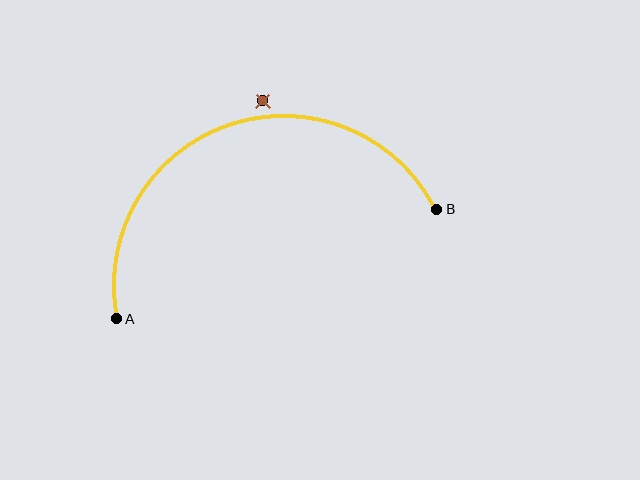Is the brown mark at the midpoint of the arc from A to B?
No — the brown mark does not lie on the arc at all. It sits slightly outside the curve.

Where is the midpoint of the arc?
The arc midpoint is the point on the curve farthest from the straight line joining A and B. It sits above that line.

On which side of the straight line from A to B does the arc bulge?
The arc bulges above the straight line connecting A and B.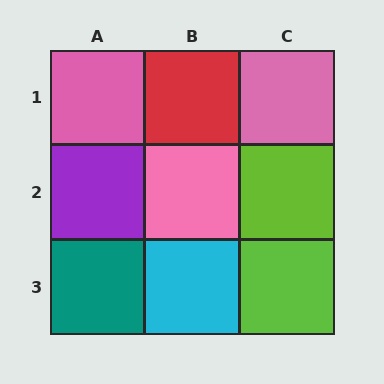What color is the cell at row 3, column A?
Teal.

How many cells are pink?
3 cells are pink.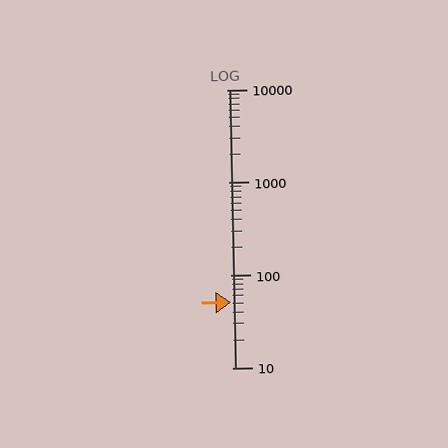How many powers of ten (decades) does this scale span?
The scale spans 3 decades, from 10 to 10000.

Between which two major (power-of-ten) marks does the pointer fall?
The pointer is between 10 and 100.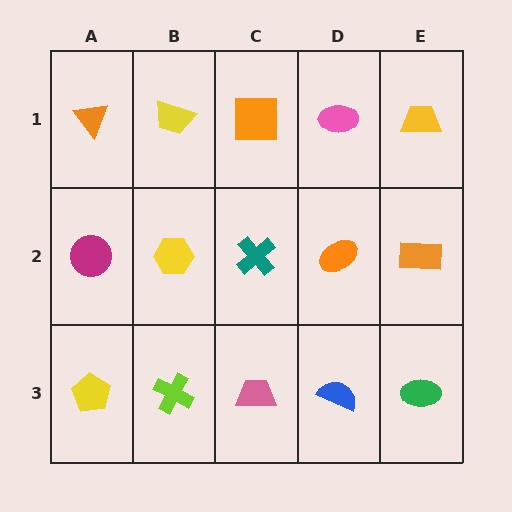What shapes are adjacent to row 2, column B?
A yellow trapezoid (row 1, column B), a lime cross (row 3, column B), a magenta circle (row 2, column A), a teal cross (row 2, column C).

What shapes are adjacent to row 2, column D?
A pink ellipse (row 1, column D), a blue semicircle (row 3, column D), a teal cross (row 2, column C), an orange rectangle (row 2, column E).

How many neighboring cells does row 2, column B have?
4.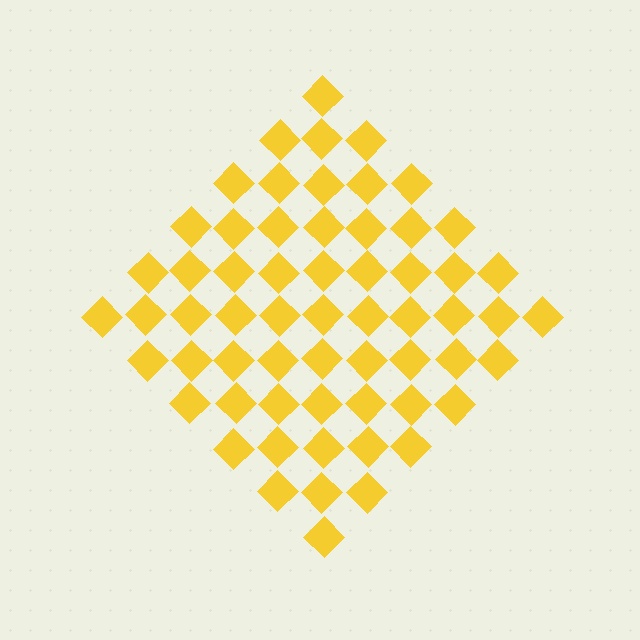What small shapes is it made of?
It is made of small diamonds.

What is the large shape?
The large shape is a diamond.